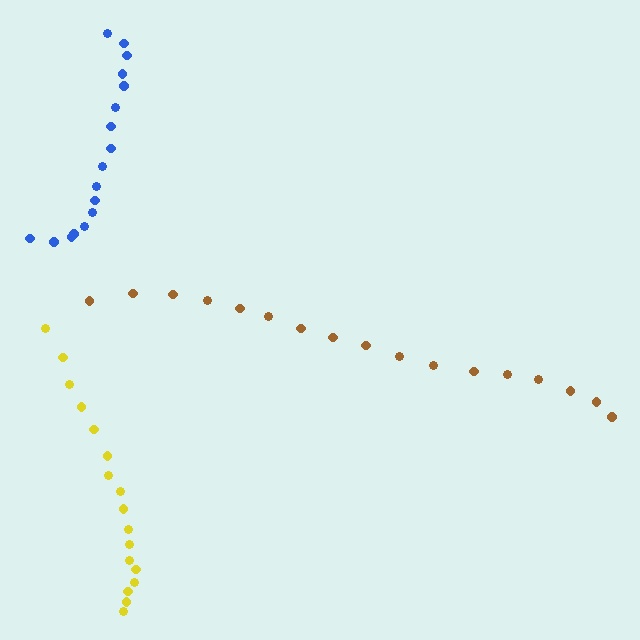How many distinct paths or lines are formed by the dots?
There are 3 distinct paths.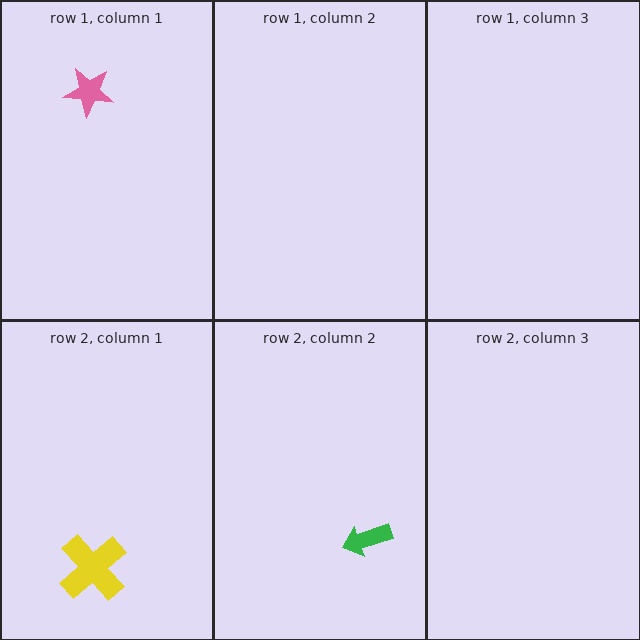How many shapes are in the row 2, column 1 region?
1.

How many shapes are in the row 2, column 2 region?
1.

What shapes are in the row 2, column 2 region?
The green arrow.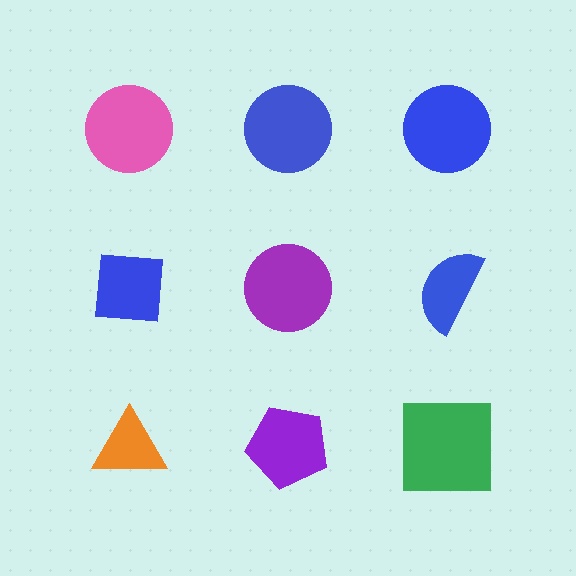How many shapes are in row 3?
3 shapes.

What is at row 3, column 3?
A green square.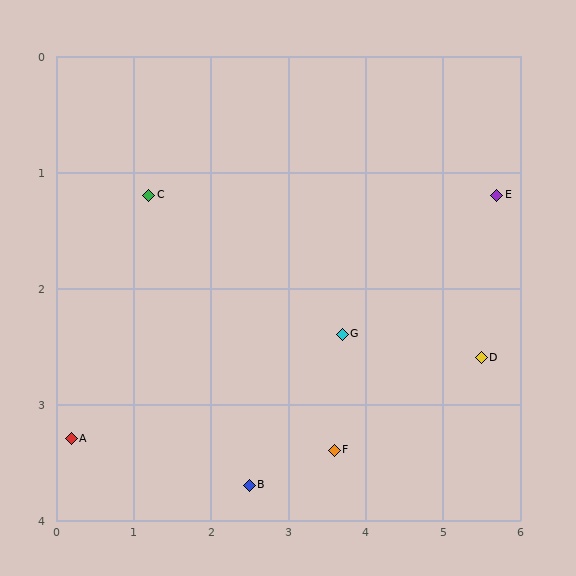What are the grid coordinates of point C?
Point C is at approximately (1.2, 1.2).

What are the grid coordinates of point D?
Point D is at approximately (5.5, 2.6).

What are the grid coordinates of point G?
Point G is at approximately (3.7, 2.4).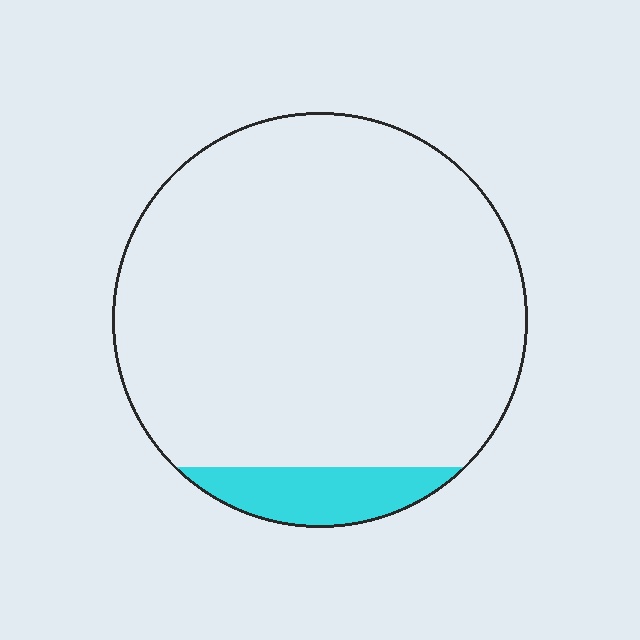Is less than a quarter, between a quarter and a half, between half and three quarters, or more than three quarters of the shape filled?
Less than a quarter.